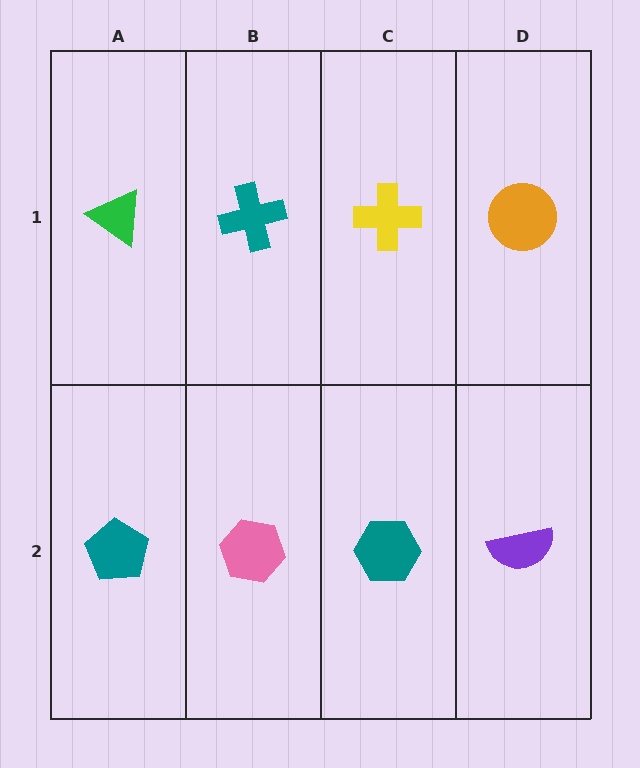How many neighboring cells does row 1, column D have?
2.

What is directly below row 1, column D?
A purple semicircle.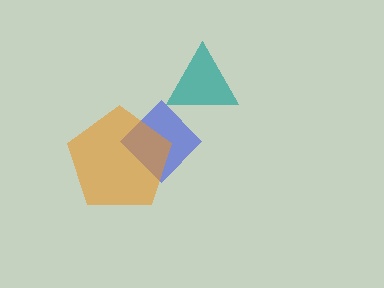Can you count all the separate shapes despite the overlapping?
Yes, there are 3 separate shapes.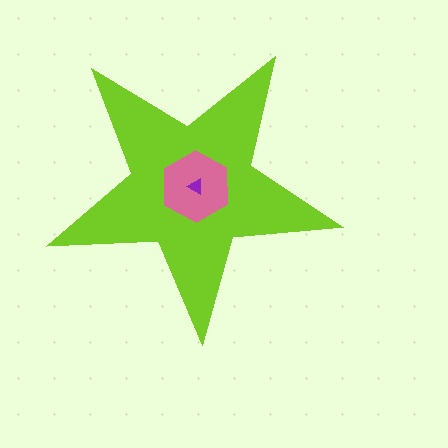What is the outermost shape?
The lime star.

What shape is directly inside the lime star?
The pink hexagon.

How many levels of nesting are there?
3.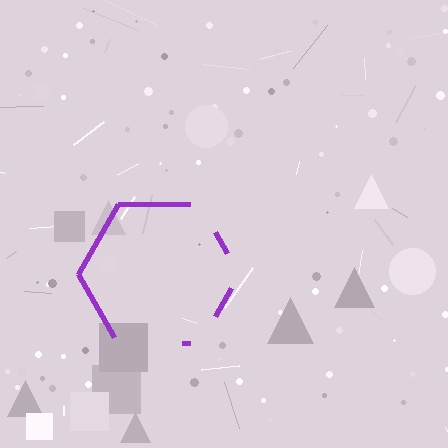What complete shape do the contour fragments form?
The contour fragments form a hexagon.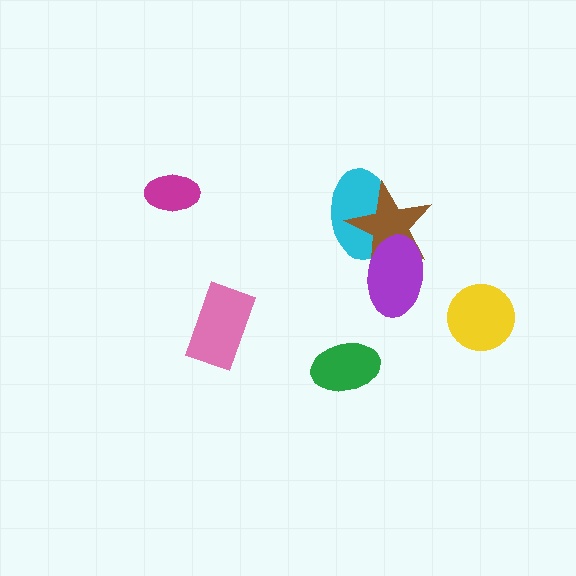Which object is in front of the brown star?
The purple ellipse is in front of the brown star.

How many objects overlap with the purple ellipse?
2 objects overlap with the purple ellipse.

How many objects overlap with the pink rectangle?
0 objects overlap with the pink rectangle.